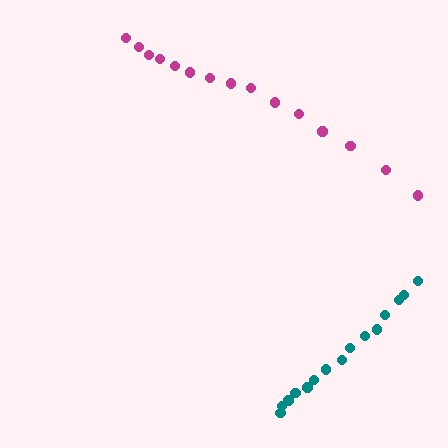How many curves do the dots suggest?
There are 2 distinct paths.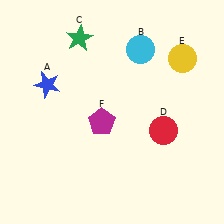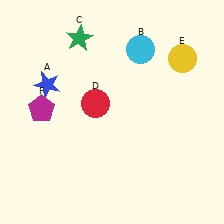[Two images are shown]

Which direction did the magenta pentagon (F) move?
The magenta pentagon (F) moved left.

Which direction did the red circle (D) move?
The red circle (D) moved left.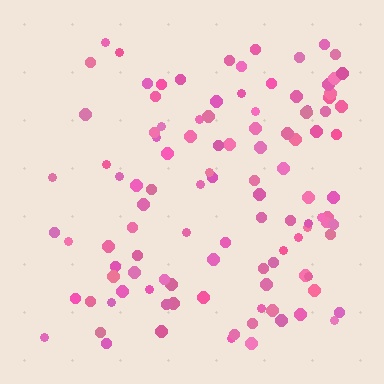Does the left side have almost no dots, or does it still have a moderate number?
Still a moderate number, just noticeably fewer than the right.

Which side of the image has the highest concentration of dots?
The right.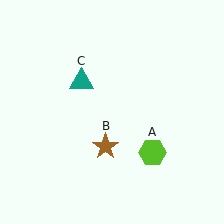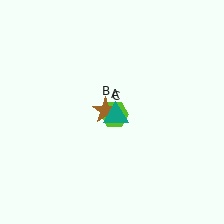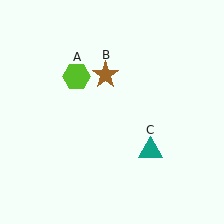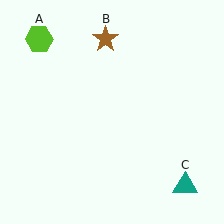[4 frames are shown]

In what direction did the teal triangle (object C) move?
The teal triangle (object C) moved down and to the right.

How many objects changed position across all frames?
3 objects changed position: lime hexagon (object A), brown star (object B), teal triangle (object C).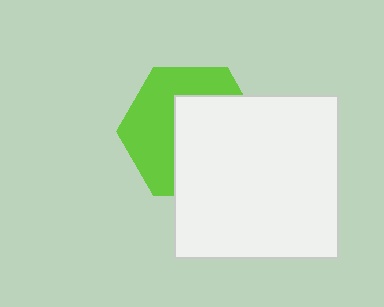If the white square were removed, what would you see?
You would see the complete lime hexagon.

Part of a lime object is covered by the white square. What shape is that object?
It is a hexagon.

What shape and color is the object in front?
The object in front is a white square.